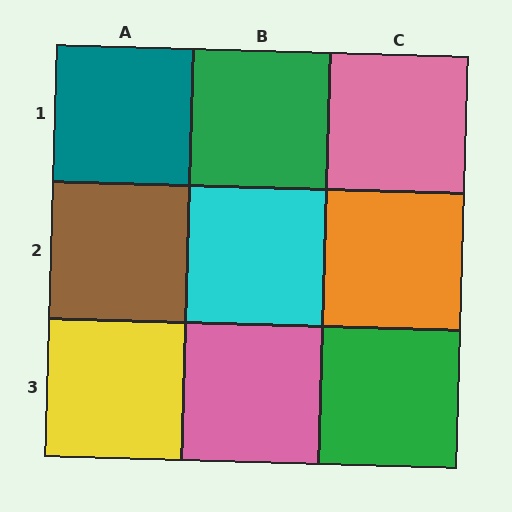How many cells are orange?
1 cell is orange.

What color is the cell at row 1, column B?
Green.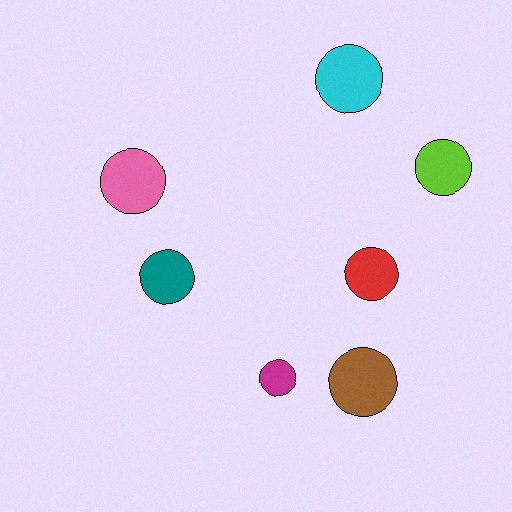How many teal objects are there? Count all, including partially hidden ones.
There is 1 teal object.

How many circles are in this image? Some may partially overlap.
There are 7 circles.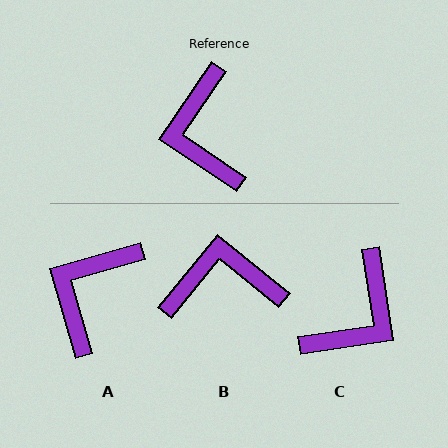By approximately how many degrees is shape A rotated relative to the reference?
Approximately 40 degrees clockwise.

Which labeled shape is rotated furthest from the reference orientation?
C, about 133 degrees away.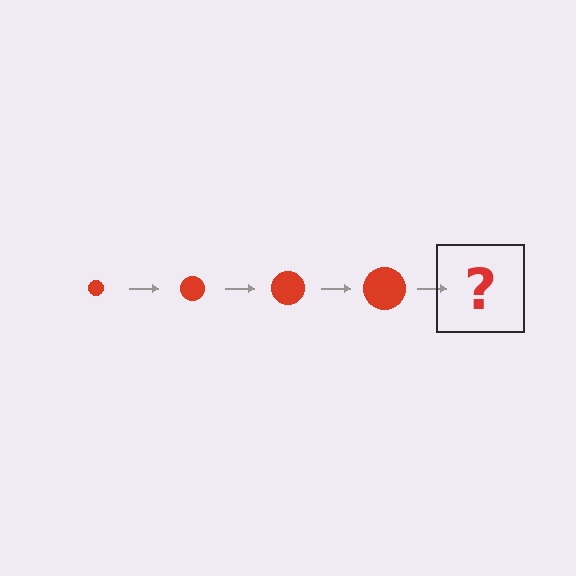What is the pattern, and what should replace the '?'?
The pattern is that the circle gets progressively larger each step. The '?' should be a red circle, larger than the previous one.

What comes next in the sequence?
The next element should be a red circle, larger than the previous one.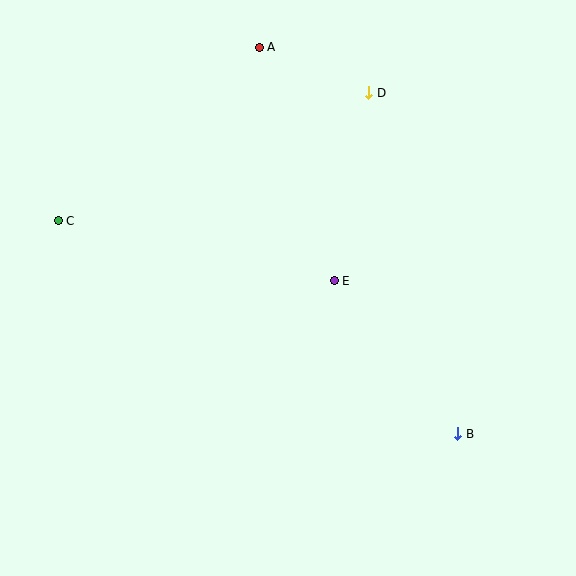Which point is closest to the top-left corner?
Point C is closest to the top-left corner.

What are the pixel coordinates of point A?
Point A is at (259, 47).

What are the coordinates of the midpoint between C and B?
The midpoint between C and B is at (258, 327).